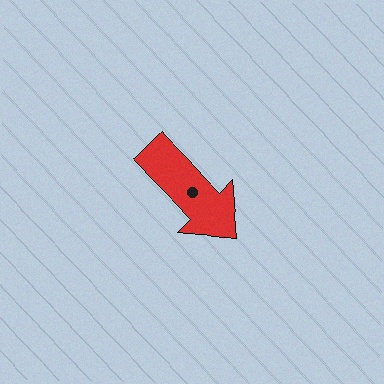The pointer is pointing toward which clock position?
Roughly 5 o'clock.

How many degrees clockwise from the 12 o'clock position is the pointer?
Approximately 135 degrees.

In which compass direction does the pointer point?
Southeast.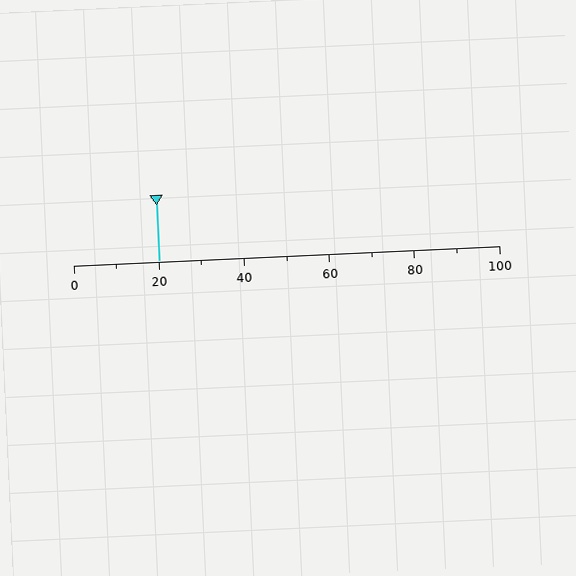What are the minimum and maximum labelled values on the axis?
The axis runs from 0 to 100.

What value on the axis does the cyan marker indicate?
The marker indicates approximately 20.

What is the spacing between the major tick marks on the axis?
The major ticks are spaced 20 apart.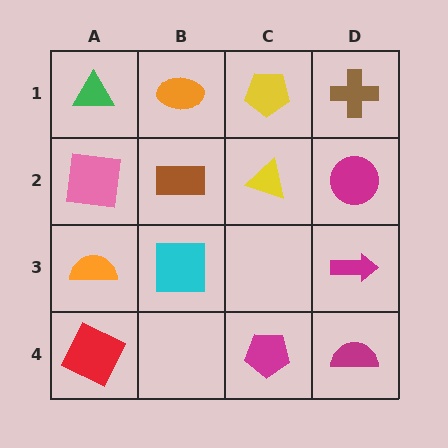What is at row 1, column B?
An orange ellipse.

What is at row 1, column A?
A green triangle.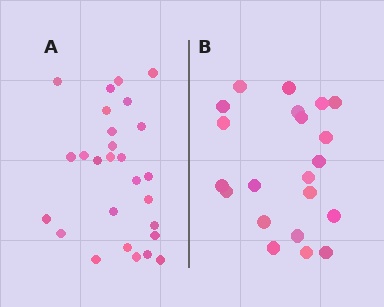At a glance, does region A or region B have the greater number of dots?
Region A (the left region) has more dots.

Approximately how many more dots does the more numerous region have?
Region A has about 6 more dots than region B.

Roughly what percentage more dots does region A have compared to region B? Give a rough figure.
About 30% more.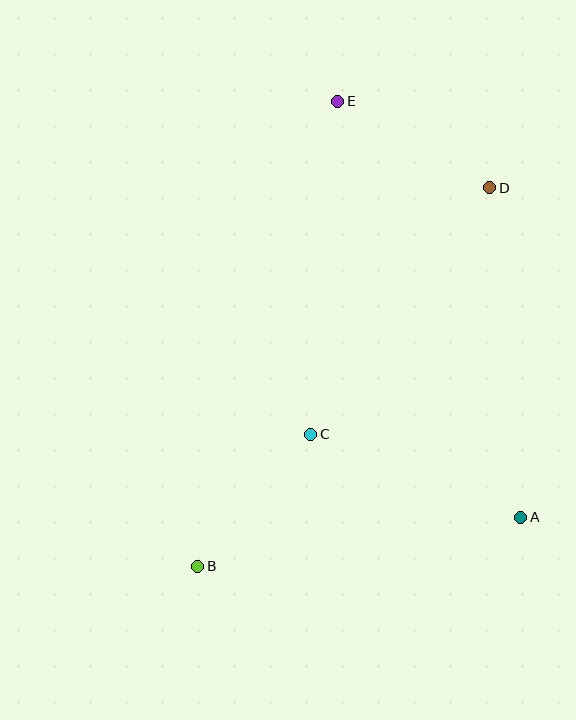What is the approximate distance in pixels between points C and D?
The distance between C and D is approximately 305 pixels.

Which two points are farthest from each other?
Points B and E are farthest from each other.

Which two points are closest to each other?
Points B and C are closest to each other.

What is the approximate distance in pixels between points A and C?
The distance between A and C is approximately 226 pixels.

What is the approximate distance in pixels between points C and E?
The distance between C and E is approximately 334 pixels.